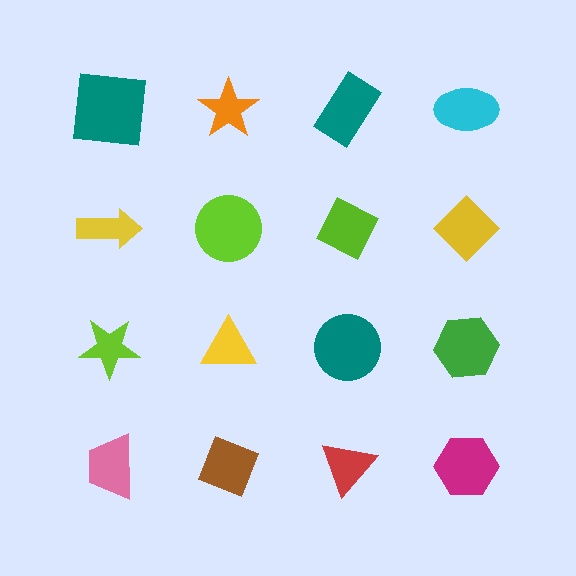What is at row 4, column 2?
A brown diamond.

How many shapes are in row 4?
4 shapes.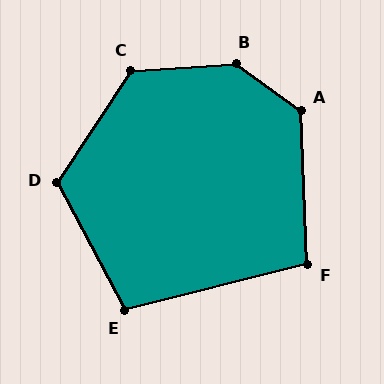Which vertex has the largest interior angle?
B, at approximately 140 degrees.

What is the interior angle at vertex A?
Approximately 129 degrees (obtuse).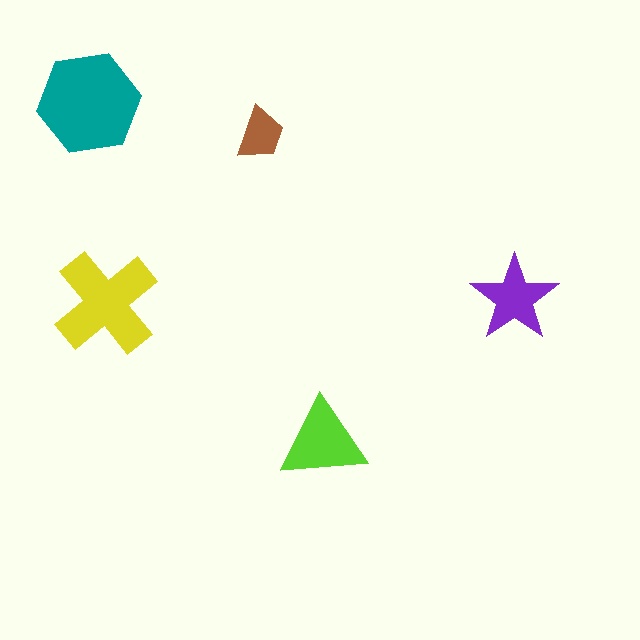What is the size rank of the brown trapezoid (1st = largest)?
5th.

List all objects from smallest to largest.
The brown trapezoid, the purple star, the lime triangle, the yellow cross, the teal hexagon.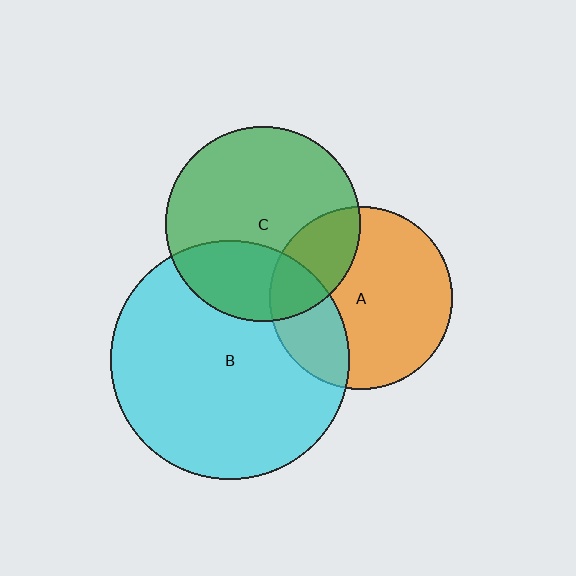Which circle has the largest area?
Circle B (cyan).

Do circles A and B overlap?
Yes.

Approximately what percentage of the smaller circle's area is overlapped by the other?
Approximately 25%.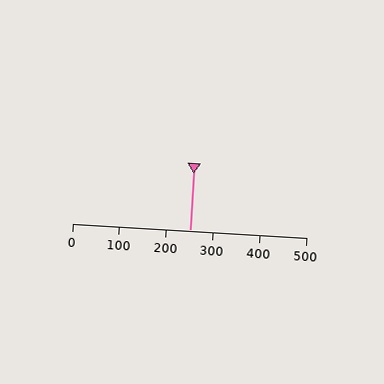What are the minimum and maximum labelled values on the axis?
The axis runs from 0 to 500.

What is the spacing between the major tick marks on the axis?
The major ticks are spaced 100 apart.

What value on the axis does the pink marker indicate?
The marker indicates approximately 250.